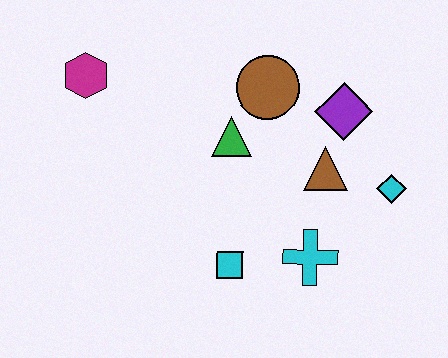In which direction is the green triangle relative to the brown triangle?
The green triangle is to the left of the brown triangle.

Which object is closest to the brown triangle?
The purple diamond is closest to the brown triangle.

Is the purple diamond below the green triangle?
No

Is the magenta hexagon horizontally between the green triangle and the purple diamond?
No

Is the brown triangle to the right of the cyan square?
Yes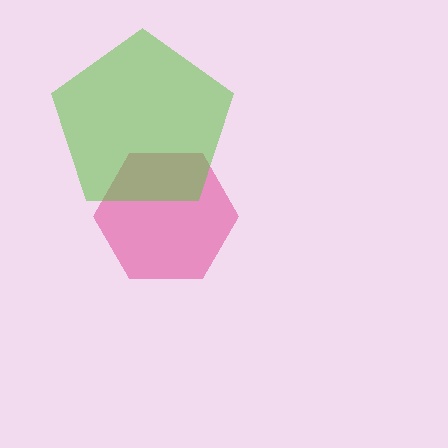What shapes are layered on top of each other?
The layered shapes are: a pink hexagon, a lime pentagon.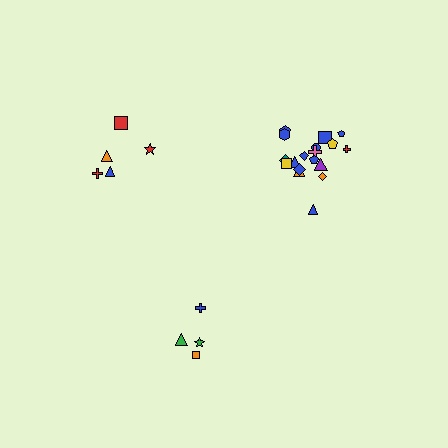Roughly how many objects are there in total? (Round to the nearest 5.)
Roughly 25 objects in total.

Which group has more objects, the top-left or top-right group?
The top-right group.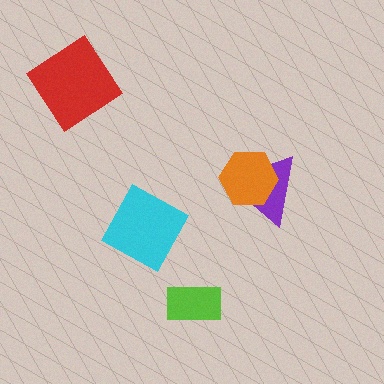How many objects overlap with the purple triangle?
1 object overlaps with the purple triangle.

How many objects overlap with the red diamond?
0 objects overlap with the red diamond.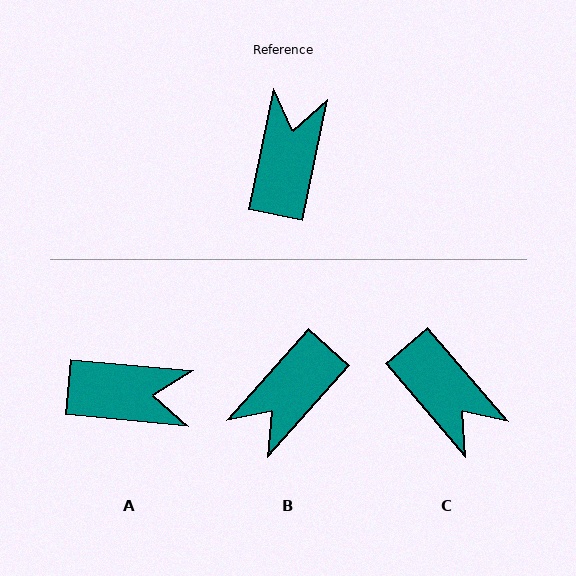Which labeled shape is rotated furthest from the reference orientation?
B, about 150 degrees away.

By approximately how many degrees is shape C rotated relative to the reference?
Approximately 128 degrees clockwise.